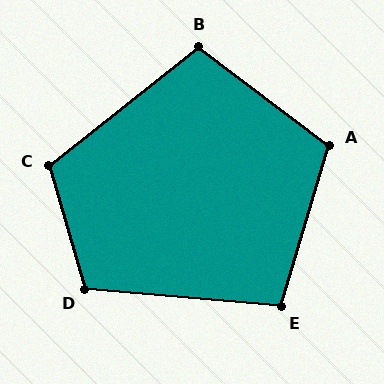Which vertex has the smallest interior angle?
E, at approximately 102 degrees.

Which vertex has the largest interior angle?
C, at approximately 113 degrees.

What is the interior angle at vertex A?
Approximately 110 degrees (obtuse).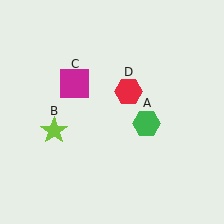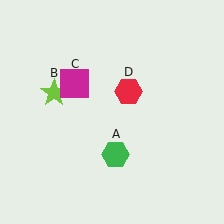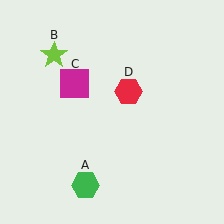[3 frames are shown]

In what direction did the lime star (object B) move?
The lime star (object B) moved up.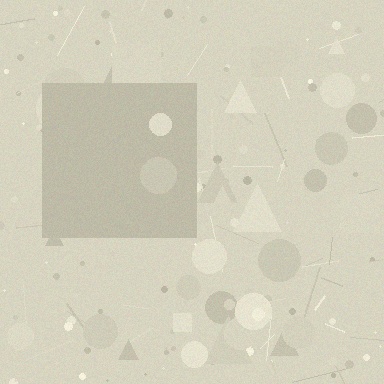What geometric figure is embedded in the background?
A square is embedded in the background.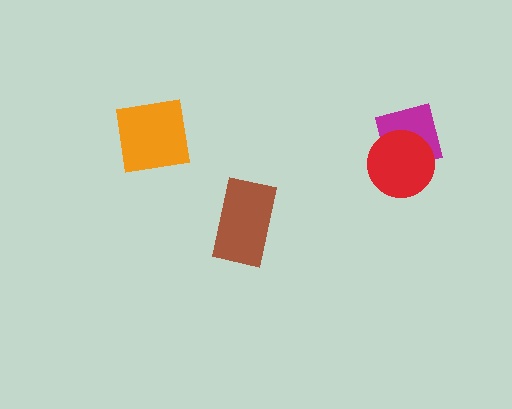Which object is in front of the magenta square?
The red circle is in front of the magenta square.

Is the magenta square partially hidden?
Yes, it is partially covered by another shape.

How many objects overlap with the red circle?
1 object overlaps with the red circle.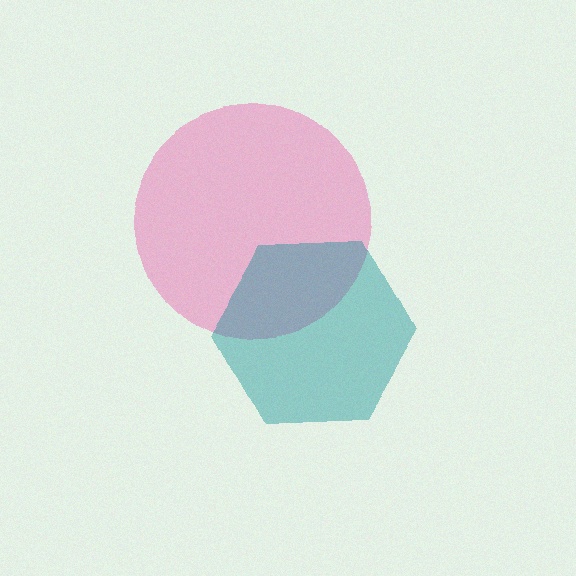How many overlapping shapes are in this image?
There are 2 overlapping shapes in the image.